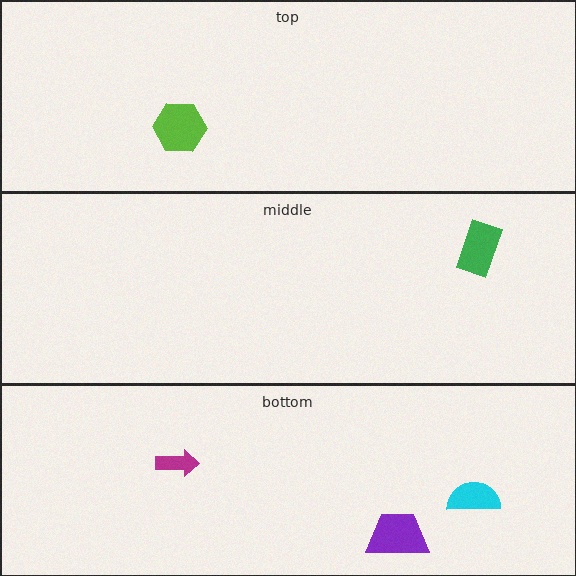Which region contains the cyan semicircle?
The bottom region.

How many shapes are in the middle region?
1.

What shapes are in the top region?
The lime hexagon.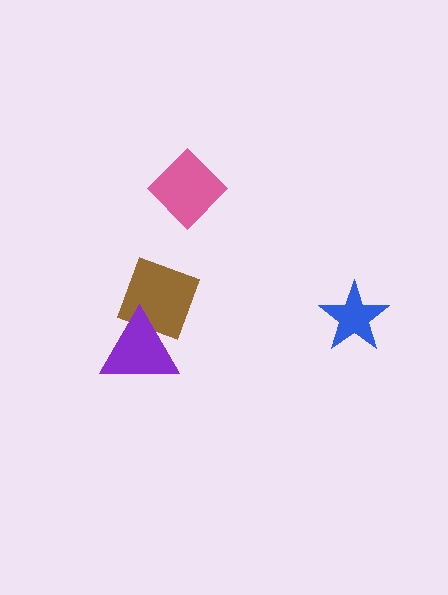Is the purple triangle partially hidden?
No, no other shape covers it.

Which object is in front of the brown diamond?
The purple triangle is in front of the brown diamond.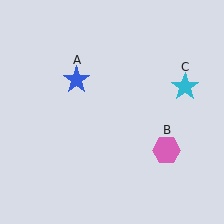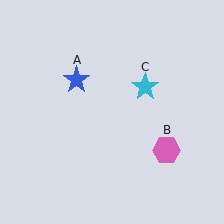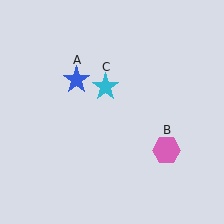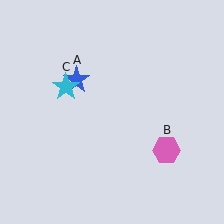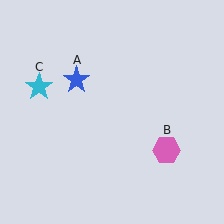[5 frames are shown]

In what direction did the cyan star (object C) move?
The cyan star (object C) moved left.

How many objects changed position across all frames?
1 object changed position: cyan star (object C).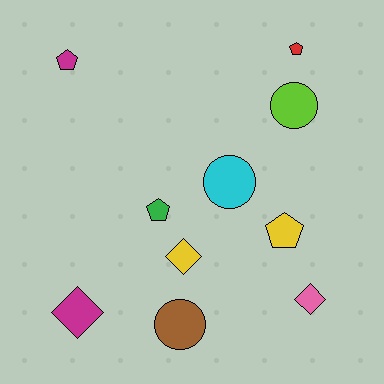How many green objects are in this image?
There is 1 green object.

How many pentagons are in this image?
There are 4 pentagons.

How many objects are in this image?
There are 10 objects.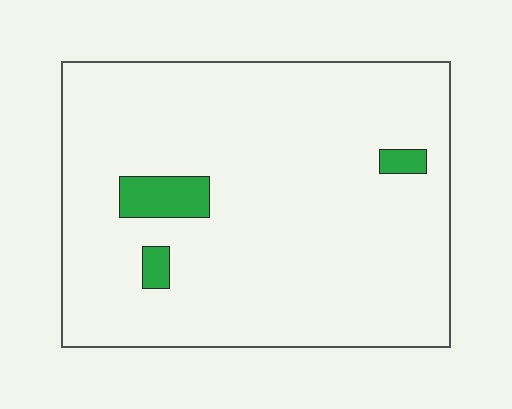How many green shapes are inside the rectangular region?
3.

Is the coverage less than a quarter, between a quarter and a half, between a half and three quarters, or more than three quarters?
Less than a quarter.